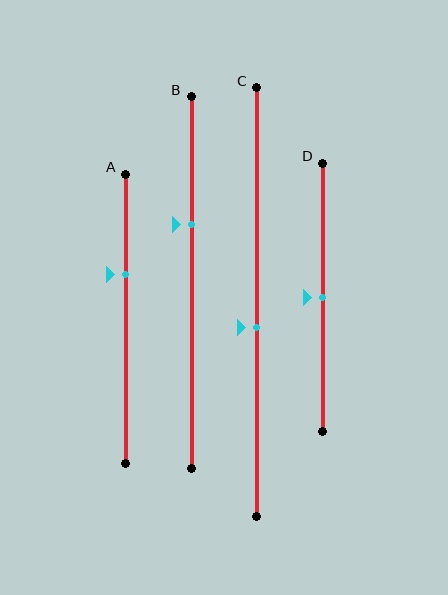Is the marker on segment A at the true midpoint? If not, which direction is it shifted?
No, the marker on segment A is shifted upward by about 15% of the segment length.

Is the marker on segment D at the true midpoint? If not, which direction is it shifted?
Yes, the marker on segment D is at the true midpoint.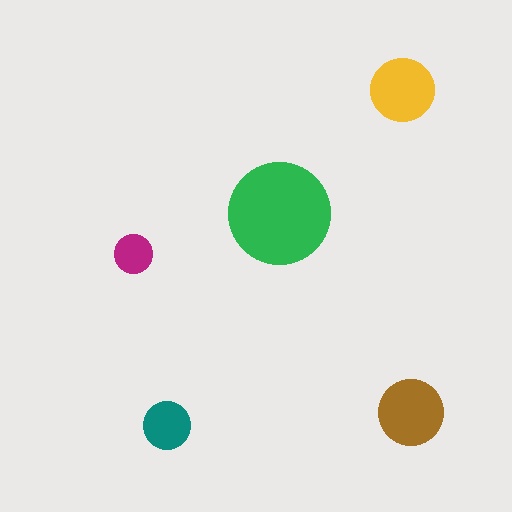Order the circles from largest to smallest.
the green one, the brown one, the yellow one, the teal one, the magenta one.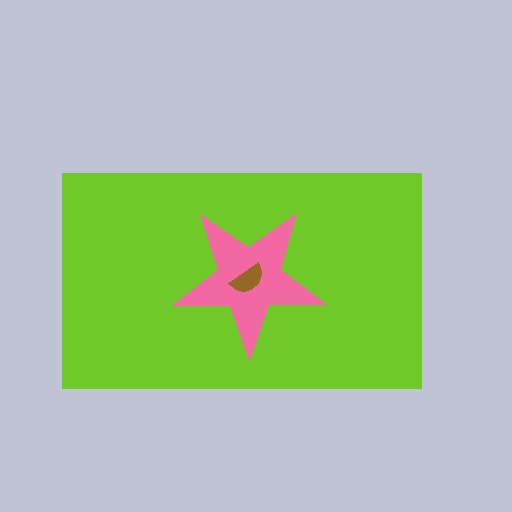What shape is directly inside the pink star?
The brown semicircle.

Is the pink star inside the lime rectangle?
Yes.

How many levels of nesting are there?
3.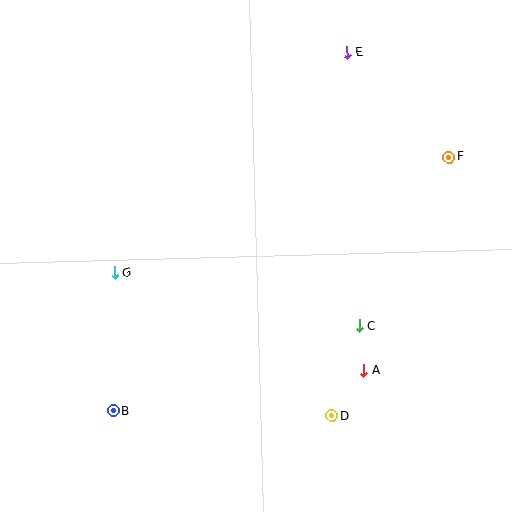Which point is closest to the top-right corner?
Point F is closest to the top-right corner.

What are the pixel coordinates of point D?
Point D is at (332, 416).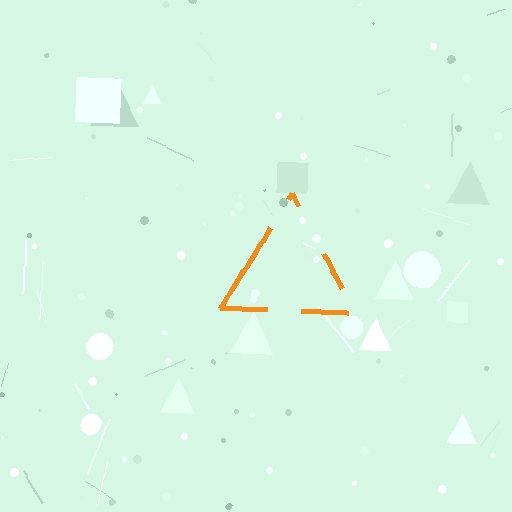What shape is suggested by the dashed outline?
The dashed outline suggests a triangle.